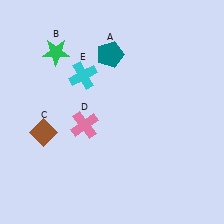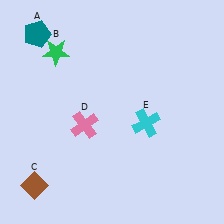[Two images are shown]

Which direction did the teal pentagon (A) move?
The teal pentagon (A) moved left.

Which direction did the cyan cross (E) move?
The cyan cross (E) moved right.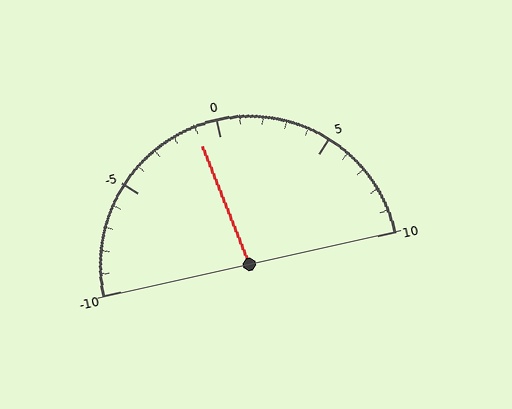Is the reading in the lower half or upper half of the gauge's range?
The reading is in the lower half of the range (-10 to 10).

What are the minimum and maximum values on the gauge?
The gauge ranges from -10 to 10.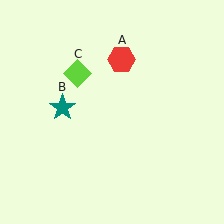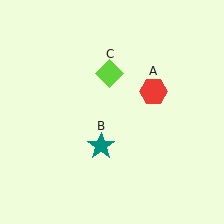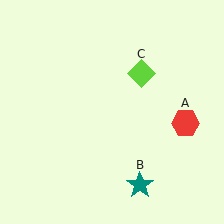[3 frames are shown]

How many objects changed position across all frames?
3 objects changed position: red hexagon (object A), teal star (object B), lime diamond (object C).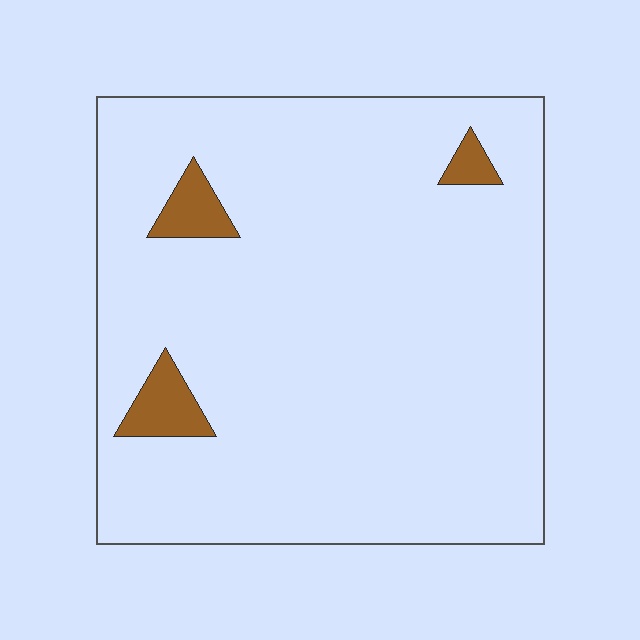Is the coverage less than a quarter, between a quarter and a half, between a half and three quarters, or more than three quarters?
Less than a quarter.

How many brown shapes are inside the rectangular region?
3.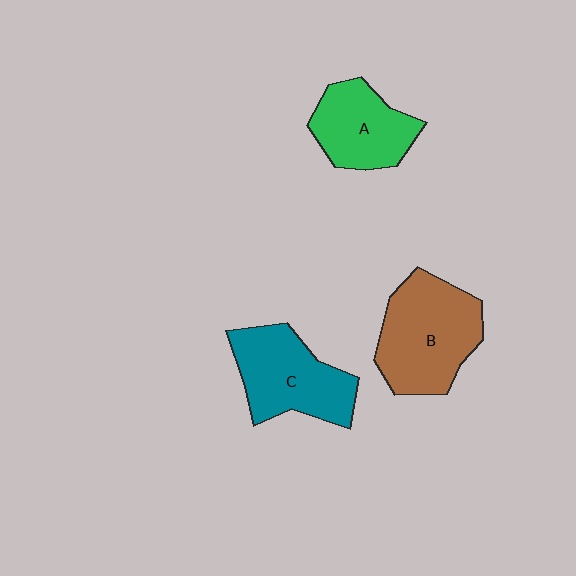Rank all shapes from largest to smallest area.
From largest to smallest: B (brown), C (teal), A (green).